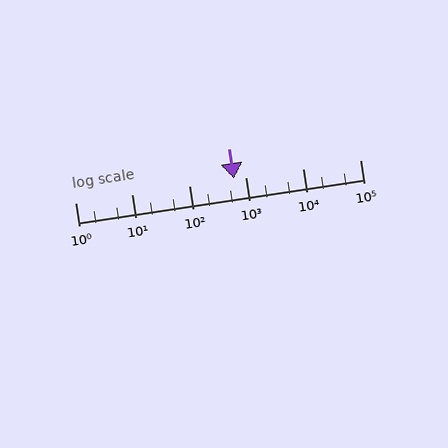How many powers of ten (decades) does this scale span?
The scale spans 5 decades, from 1 to 100000.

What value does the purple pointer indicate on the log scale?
The pointer indicates approximately 610.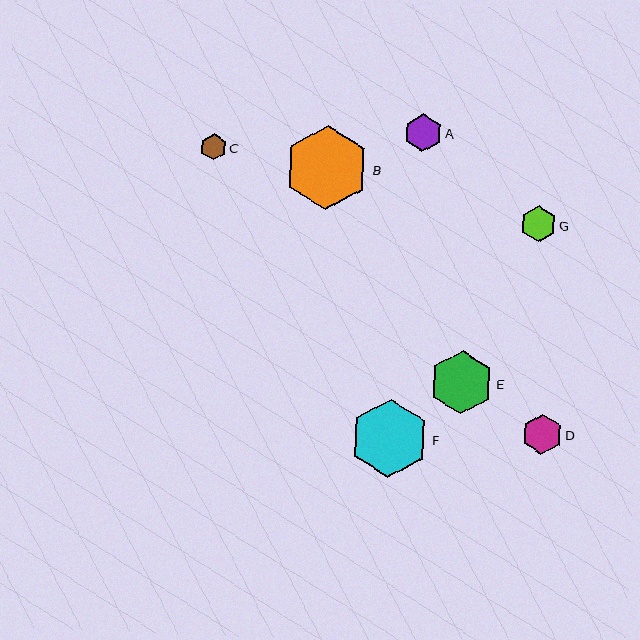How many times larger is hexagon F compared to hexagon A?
Hexagon F is approximately 2.1 times the size of hexagon A.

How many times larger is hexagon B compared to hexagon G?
Hexagon B is approximately 2.4 times the size of hexagon G.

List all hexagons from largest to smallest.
From largest to smallest: B, F, E, D, A, G, C.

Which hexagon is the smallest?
Hexagon C is the smallest with a size of approximately 26 pixels.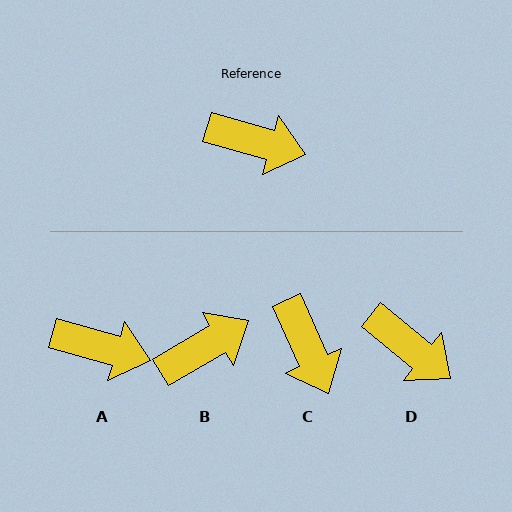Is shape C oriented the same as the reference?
No, it is off by about 50 degrees.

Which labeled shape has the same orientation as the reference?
A.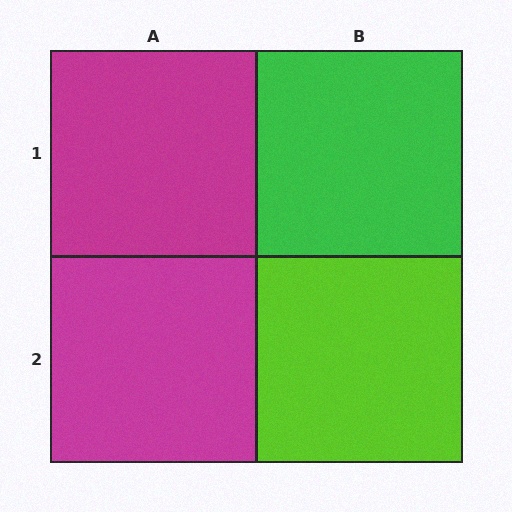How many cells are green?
1 cell is green.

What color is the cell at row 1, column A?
Magenta.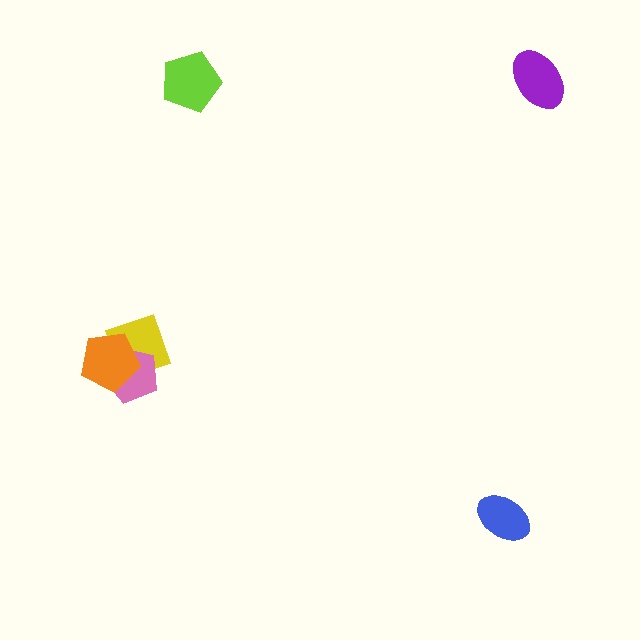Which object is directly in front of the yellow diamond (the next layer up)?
The pink pentagon is directly in front of the yellow diamond.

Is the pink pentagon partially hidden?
Yes, it is partially covered by another shape.